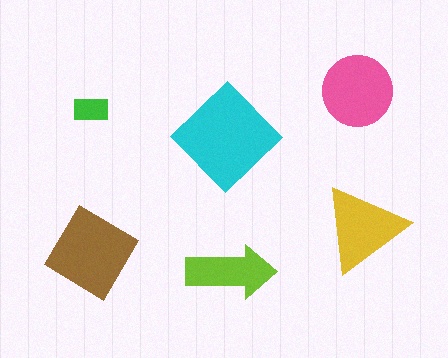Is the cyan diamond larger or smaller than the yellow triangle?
Larger.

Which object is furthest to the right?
The yellow triangle is rightmost.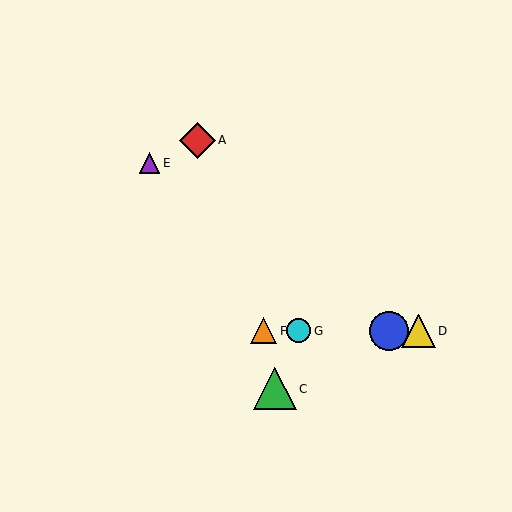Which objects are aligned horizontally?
Objects B, D, F, G are aligned horizontally.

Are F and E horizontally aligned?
No, F is at y≈331 and E is at y≈163.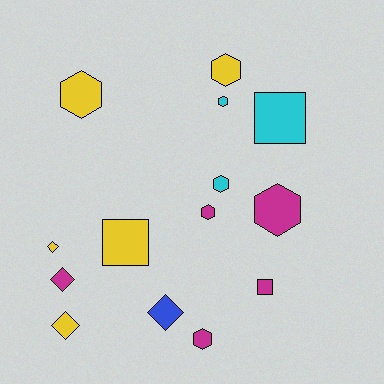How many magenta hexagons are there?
There are 3 magenta hexagons.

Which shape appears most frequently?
Hexagon, with 7 objects.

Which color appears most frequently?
Magenta, with 5 objects.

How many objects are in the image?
There are 14 objects.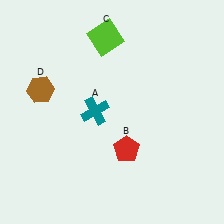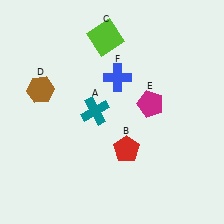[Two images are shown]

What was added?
A magenta pentagon (E), a blue cross (F) were added in Image 2.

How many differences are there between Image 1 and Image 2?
There are 2 differences between the two images.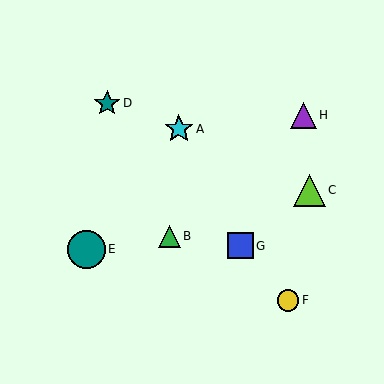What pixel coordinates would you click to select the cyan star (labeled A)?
Click at (179, 129) to select the cyan star A.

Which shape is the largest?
The teal circle (labeled E) is the largest.